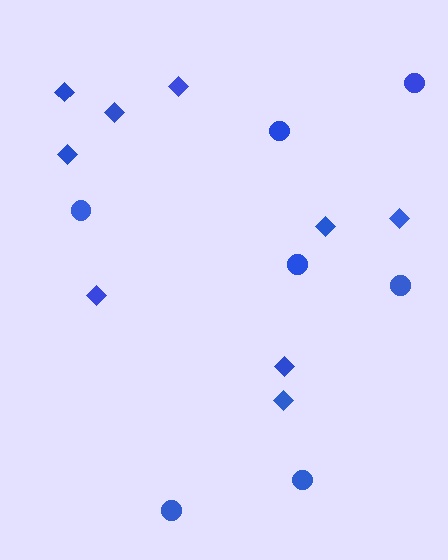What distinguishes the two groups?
There are 2 groups: one group of diamonds (9) and one group of circles (7).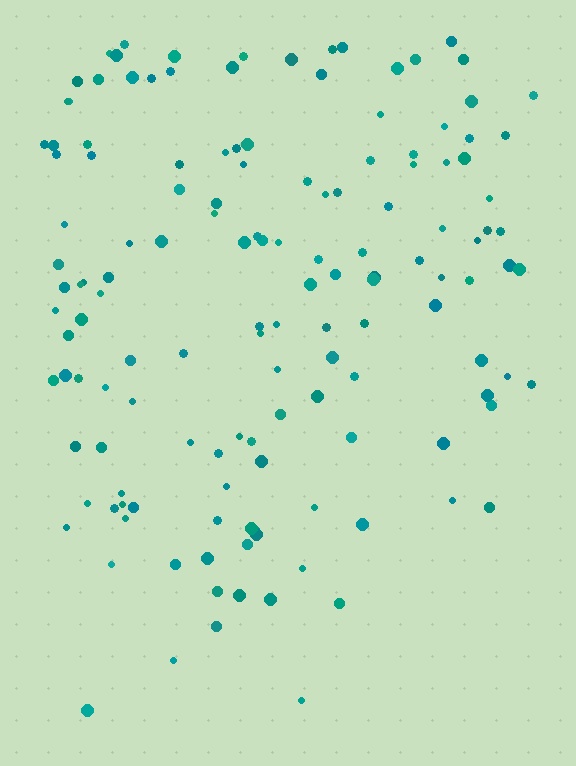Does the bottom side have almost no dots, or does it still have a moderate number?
Still a moderate number, just noticeably fewer than the top.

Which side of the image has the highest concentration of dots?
The top.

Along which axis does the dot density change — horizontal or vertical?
Vertical.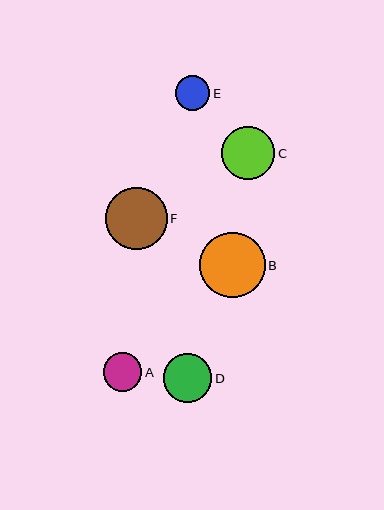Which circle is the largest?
Circle B is the largest with a size of approximately 65 pixels.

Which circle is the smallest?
Circle E is the smallest with a size of approximately 35 pixels.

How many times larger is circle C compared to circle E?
Circle C is approximately 1.5 times the size of circle E.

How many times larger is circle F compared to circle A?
Circle F is approximately 1.6 times the size of circle A.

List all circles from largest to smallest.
From largest to smallest: B, F, C, D, A, E.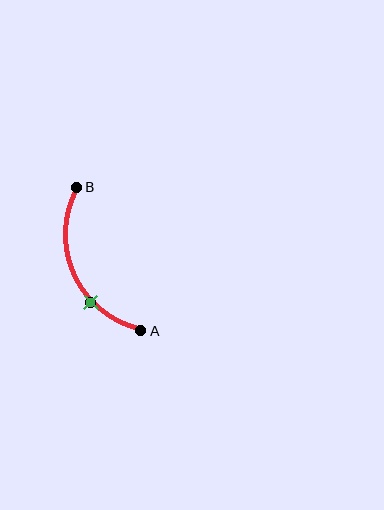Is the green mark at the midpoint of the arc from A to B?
No. The green mark lies on the arc but is closer to endpoint A. The arc midpoint would be at the point on the curve equidistant along the arc from both A and B.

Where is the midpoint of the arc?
The arc midpoint is the point on the curve farthest from the straight line joining A and B. It sits to the left of that line.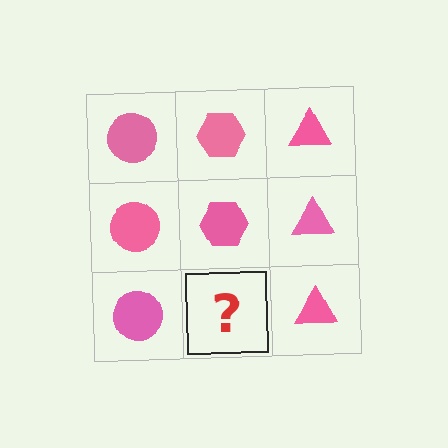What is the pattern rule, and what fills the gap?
The rule is that each column has a consistent shape. The gap should be filled with a pink hexagon.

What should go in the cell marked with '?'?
The missing cell should contain a pink hexagon.